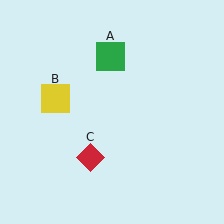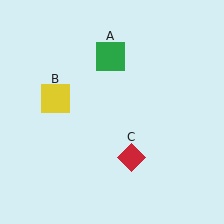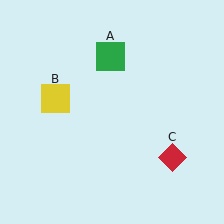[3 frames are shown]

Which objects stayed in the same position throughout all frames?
Green square (object A) and yellow square (object B) remained stationary.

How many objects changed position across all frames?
1 object changed position: red diamond (object C).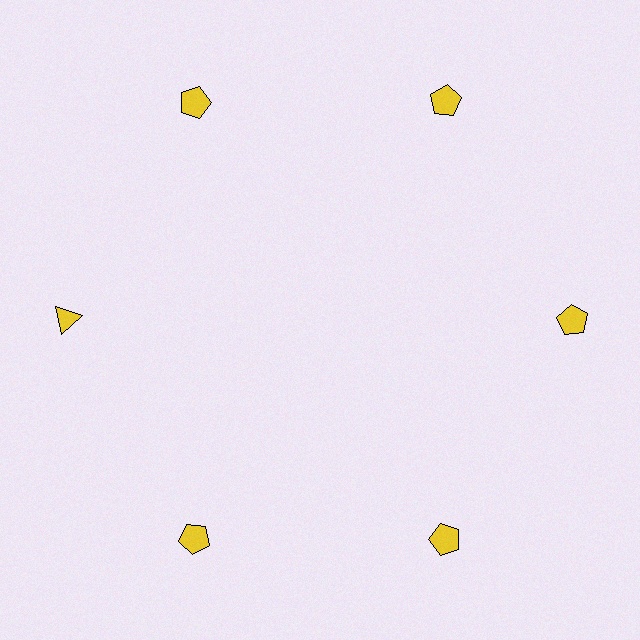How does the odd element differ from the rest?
It has a different shape: triangle instead of pentagon.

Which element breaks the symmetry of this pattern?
The yellow triangle at roughly the 9 o'clock position breaks the symmetry. All other shapes are yellow pentagons.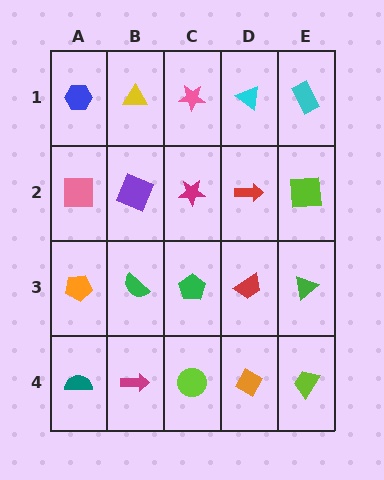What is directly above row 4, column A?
An orange pentagon.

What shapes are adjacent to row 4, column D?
A red trapezoid (row 3, column D), a lime circle (row 4, column C), a lime trapezoid (row 4, column E).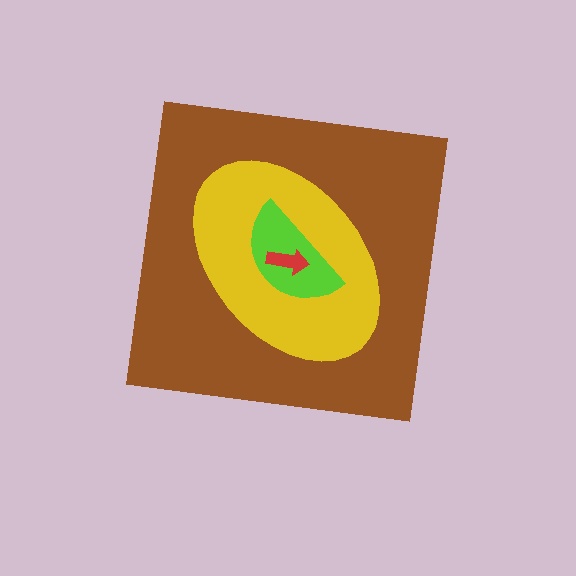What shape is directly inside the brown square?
The yellow ellipse.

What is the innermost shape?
The red arrow.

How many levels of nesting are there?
4.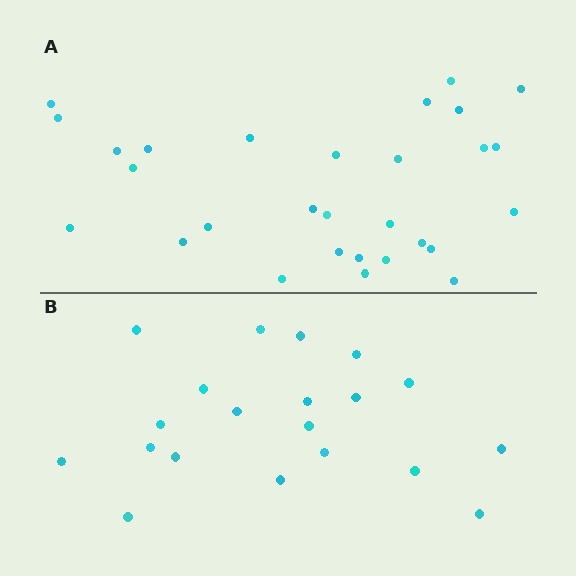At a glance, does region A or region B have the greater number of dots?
Region A (the top region) has more dots.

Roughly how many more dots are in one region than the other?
Region A has roughly 8 or so more dots than region B.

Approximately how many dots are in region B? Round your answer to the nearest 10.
About 20 dots.